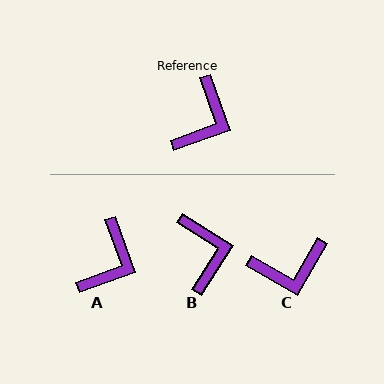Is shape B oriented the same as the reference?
No, it is off by about 38 degrees.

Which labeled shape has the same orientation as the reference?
A.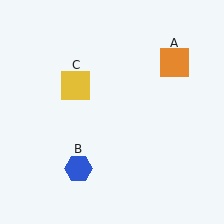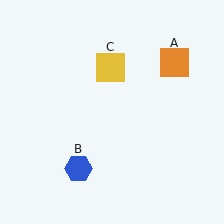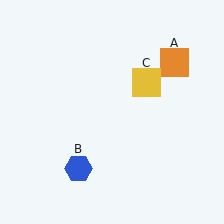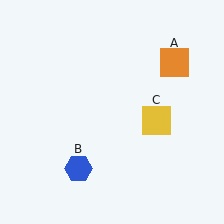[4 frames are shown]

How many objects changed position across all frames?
1 object changed position: yellow square (object C).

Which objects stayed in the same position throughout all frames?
Orange square (object A) and blue hexagon (object B) remained stationary.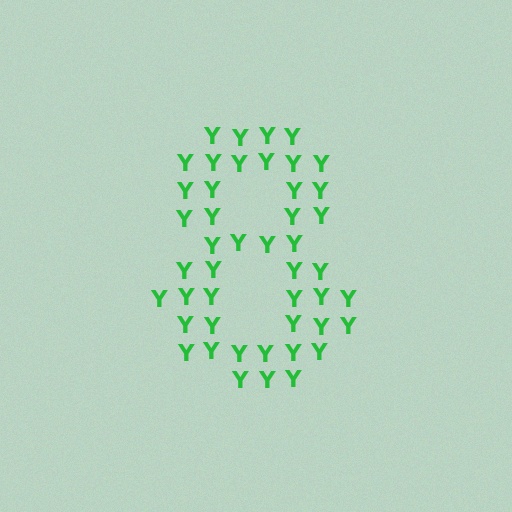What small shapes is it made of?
It is made of small letter Y's.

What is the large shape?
The large shape is the digit 8.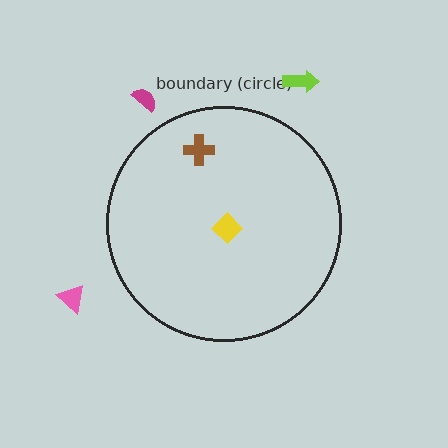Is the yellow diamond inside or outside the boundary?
Inside.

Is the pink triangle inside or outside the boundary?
Outside.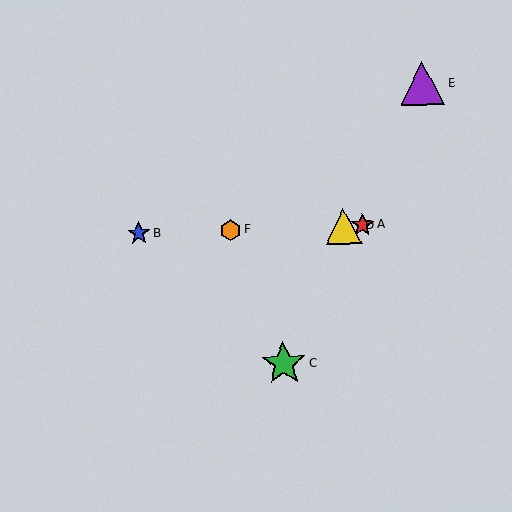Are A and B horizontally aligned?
Yes, both are at y≈225.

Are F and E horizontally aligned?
No, F is at y≈230 and E is at y≈83.